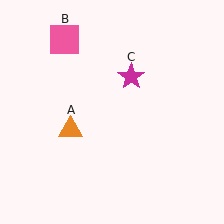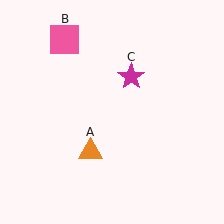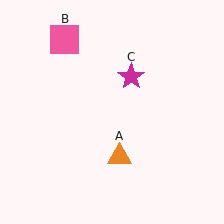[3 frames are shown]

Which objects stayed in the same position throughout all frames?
Pink square (object B) and magenta star (object C) remained stationary.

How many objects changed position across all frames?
1 object changed position: orange triangle (object A).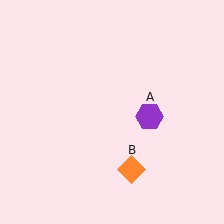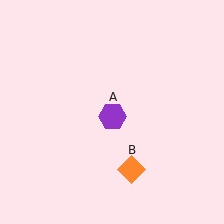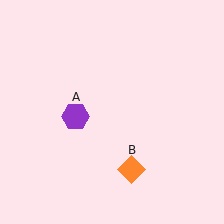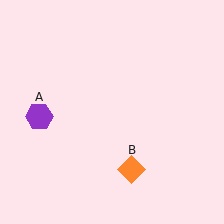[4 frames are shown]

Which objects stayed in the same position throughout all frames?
Orange diamond (object B) remained stationary.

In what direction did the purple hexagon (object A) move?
The purple hexagon (object A) moved left.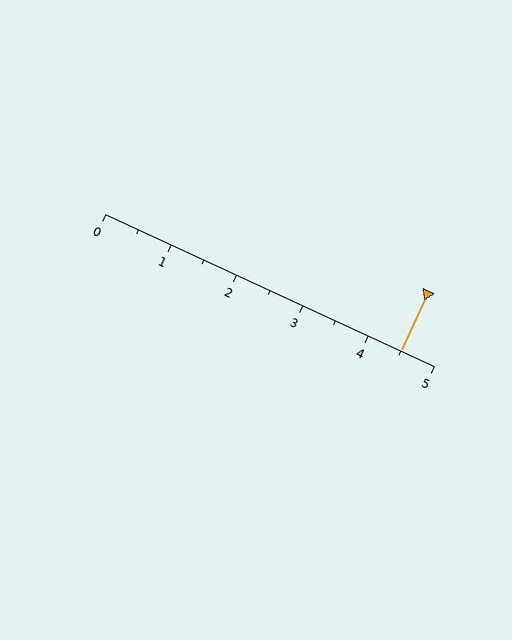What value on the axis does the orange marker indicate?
The marker indicates approximately 4.5.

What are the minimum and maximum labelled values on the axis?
The axis runs from 0 to 5.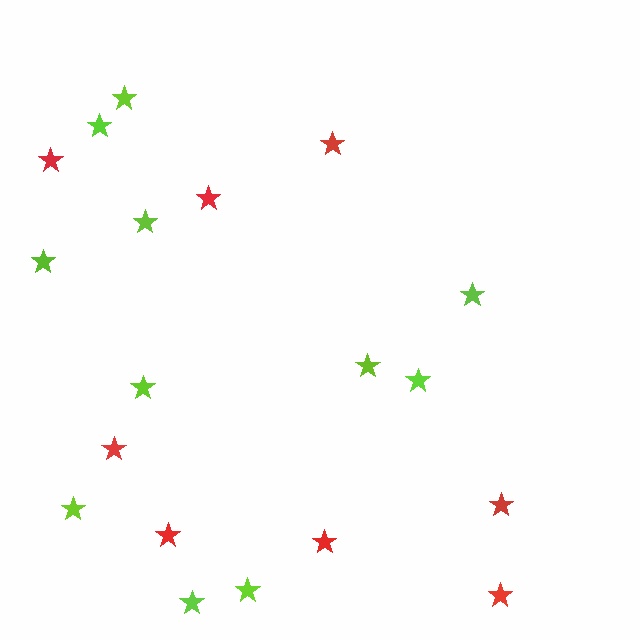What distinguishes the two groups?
There are 2 groups: one group of lime stars (11) and one group of red stars (8).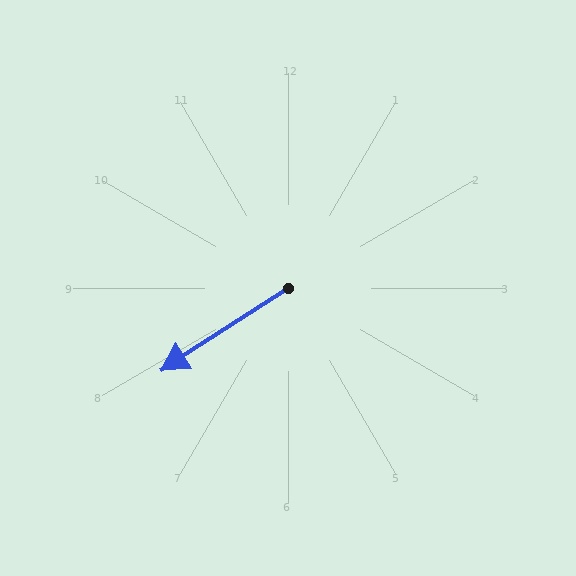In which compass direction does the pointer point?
Southwest.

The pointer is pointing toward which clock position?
Roughly 8 o'clock.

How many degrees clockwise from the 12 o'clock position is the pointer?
Approximately 237 degrees.